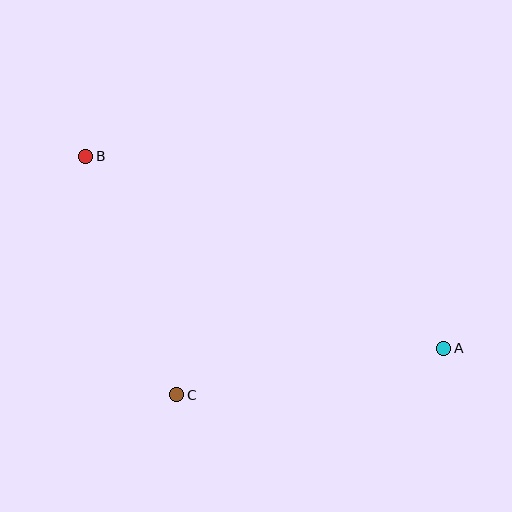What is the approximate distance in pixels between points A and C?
The distance between A and C is approximately 271 pixels.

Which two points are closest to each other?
Points B and C are closest to each other.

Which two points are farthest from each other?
Points A and B are farthest from each other.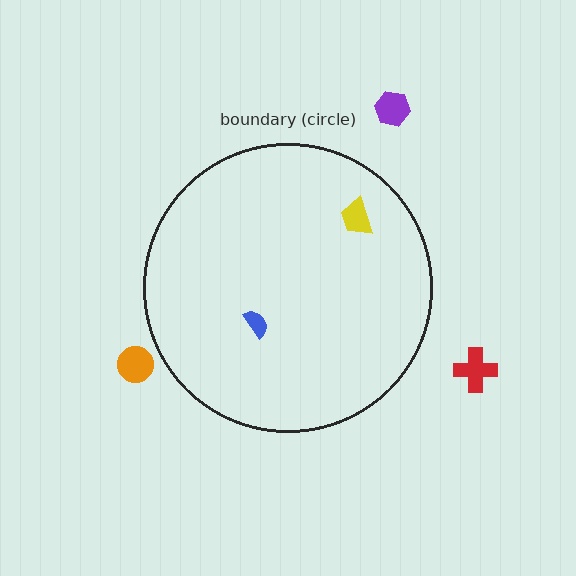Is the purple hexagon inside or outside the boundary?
Outside.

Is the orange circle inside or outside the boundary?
Outside.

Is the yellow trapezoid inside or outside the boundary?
Inside.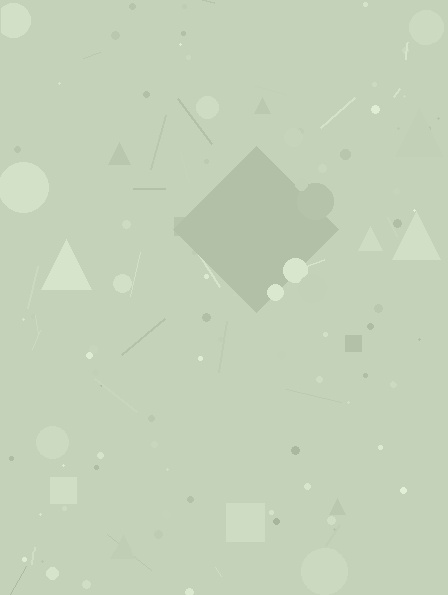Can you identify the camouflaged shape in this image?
The camouflaged shape is a diamond.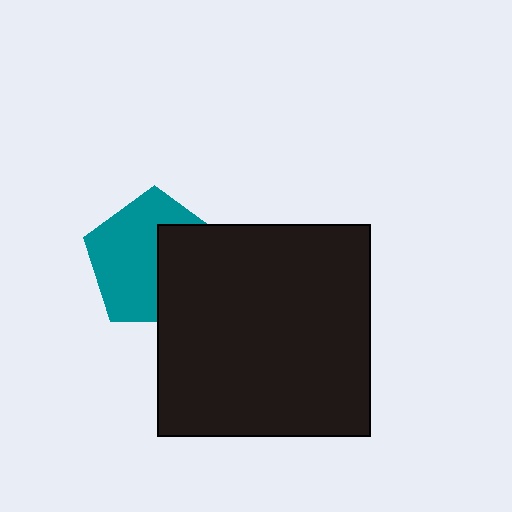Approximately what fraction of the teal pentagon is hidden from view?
Roughly 40% of the teal pentagon is hidden behind the black square.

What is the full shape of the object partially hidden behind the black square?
The partially hidden object is a teal pentagon.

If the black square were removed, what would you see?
You would see the complete teal pentagon.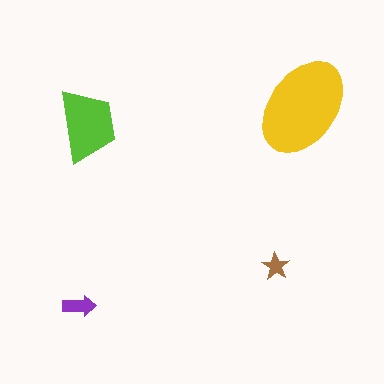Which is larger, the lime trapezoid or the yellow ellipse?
The yellow ellipse.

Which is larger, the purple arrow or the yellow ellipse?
The yellow ellipse.